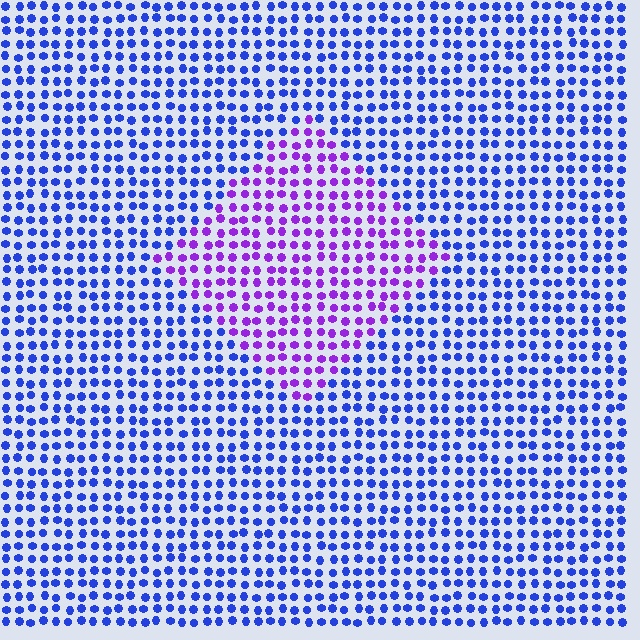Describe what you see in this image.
The image is filled with small blue elements in a uniform arrangement. A diamond-shaped region is visible where the elements are tinted to a slightly different hue, forming a subtle color boundary.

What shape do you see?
I see a diamond.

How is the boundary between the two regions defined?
The boundary is defined purely by a slight shift in hue (about 46 degrees). Spacing, size, and orientation are identical on both sides.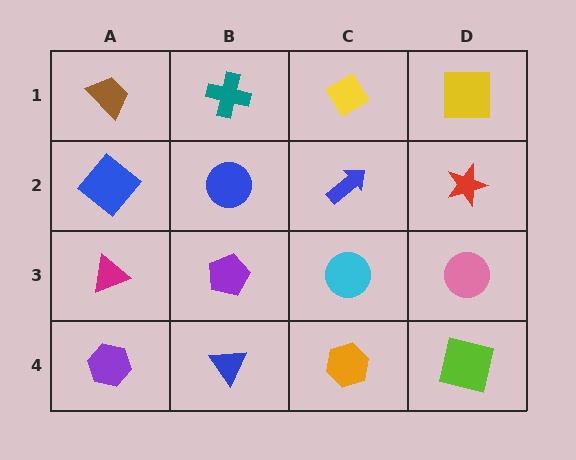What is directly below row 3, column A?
A purple hexagon.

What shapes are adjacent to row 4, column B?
A purple pentagon (row 3, column B), a purple hexagon (row 4, column A), an orange hexagon (row 4, column C).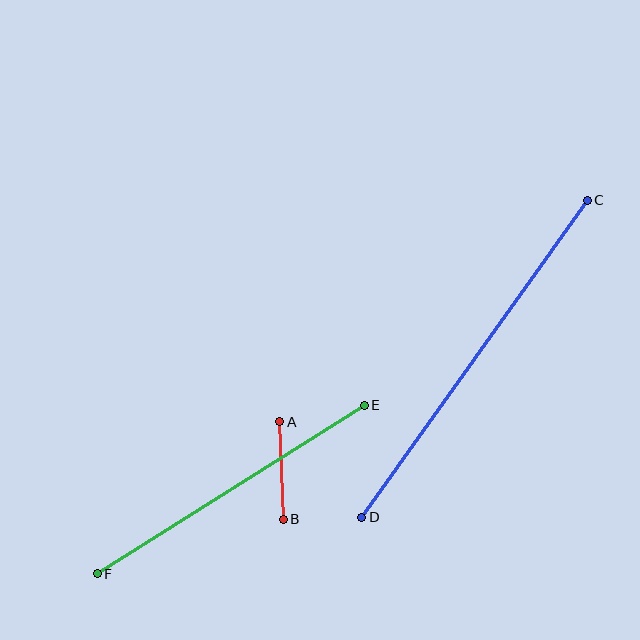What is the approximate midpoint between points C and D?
The midpoint is at approximately (475, 359) pixels.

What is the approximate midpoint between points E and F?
The midpoint is at approximately (231, 490) pixels.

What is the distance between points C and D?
The distance is approximately 389 pixels.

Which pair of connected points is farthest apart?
Points C and D are farthest apart.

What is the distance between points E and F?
The distance is approximately 315 pixels.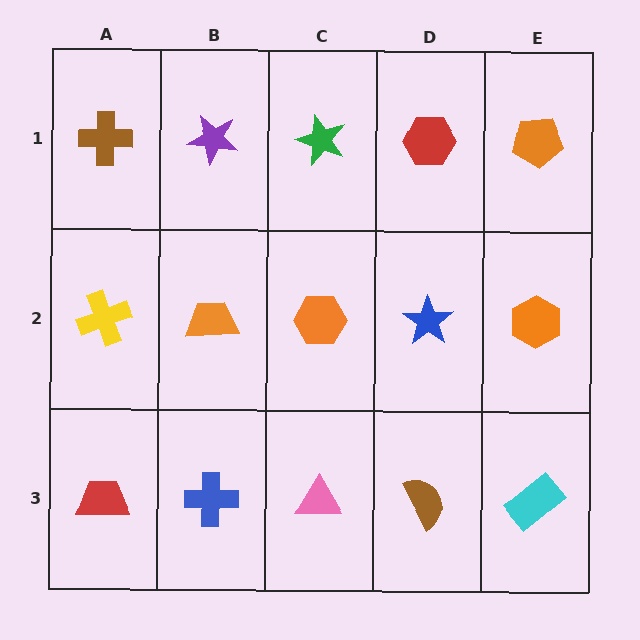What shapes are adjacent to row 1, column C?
An orange hexagon (row 2, column C), a purple star (row 1, column B), a red hexagon (row 1, column D).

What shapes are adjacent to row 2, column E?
An orange pentagon (row 1, column E), a cyan rectangle (row 3, column E), a blue star (row 2, column D).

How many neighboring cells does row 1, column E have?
2.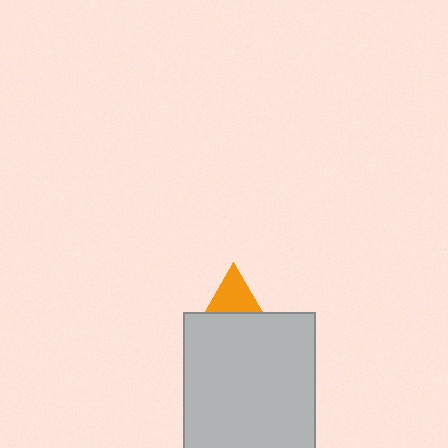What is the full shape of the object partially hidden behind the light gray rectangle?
The partially hidden object is an orange triangle.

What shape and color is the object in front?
The object in front is a light gray rectangle.